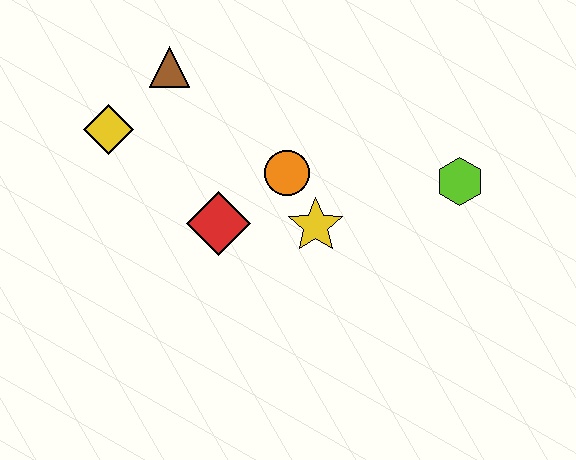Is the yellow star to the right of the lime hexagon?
No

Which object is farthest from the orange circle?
The yellow diamond is farthest from the orange circle.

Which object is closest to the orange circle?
The yellow star is closest to the orange circle.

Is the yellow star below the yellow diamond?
Yes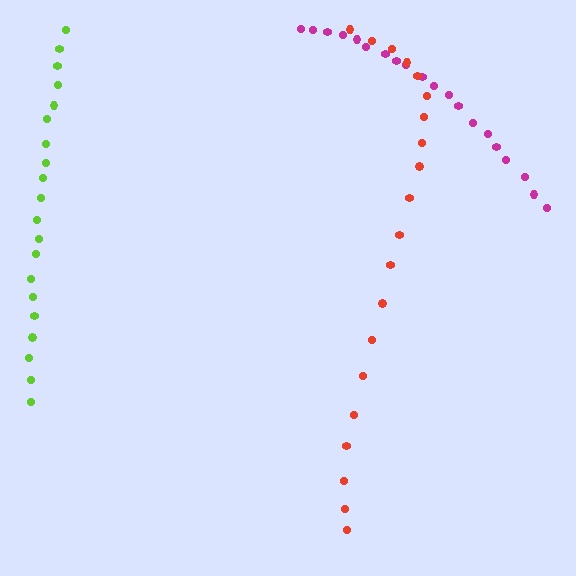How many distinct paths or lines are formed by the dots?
There are 3 distinct paths.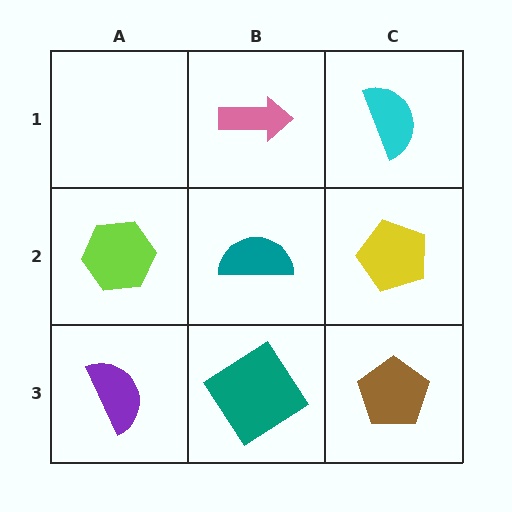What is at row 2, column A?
A lime hexagon.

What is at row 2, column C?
A yellow pentagon.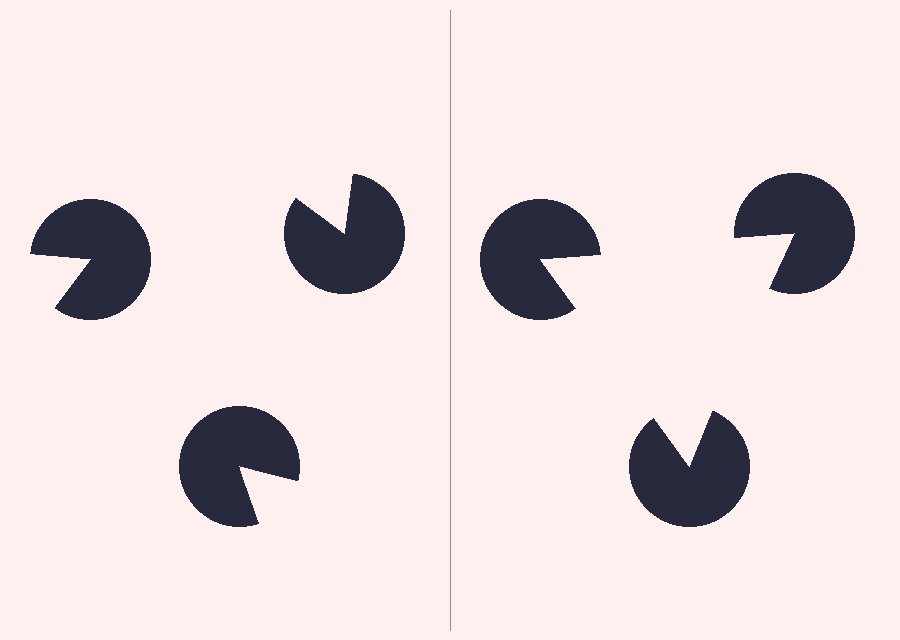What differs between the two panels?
The pac-man discs are positioned identically on both sides; only the wedge orientations differ. On the right they align to a triangle; on the left they are misaligned.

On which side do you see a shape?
An illusory triangle appears on the right side. On the left side the wedge cuts are rotated, so no coherent shape forms.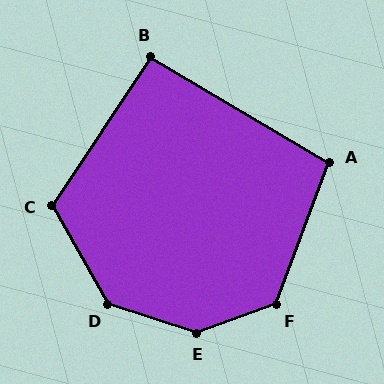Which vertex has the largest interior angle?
E, at approximately 143 degrees.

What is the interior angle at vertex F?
Approximately 130 degrees (obtuse).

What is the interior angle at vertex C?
Approximately 117 degrees (obtuse).